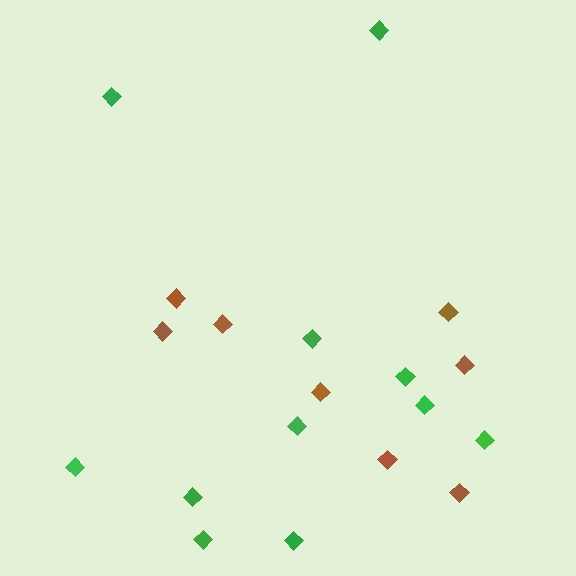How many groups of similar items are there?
There are 2 groups: one group of brown diamonds (8) and one group of green diamonds (11).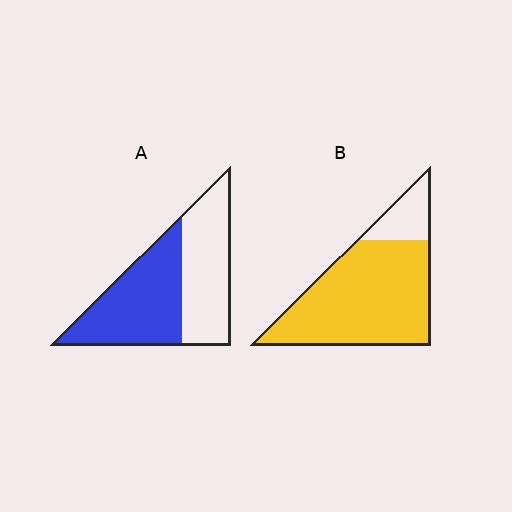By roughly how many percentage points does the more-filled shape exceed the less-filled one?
By roughly 30 percentage points (B over A).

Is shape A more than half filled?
Roughly half.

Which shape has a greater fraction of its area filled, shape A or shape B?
Shape B.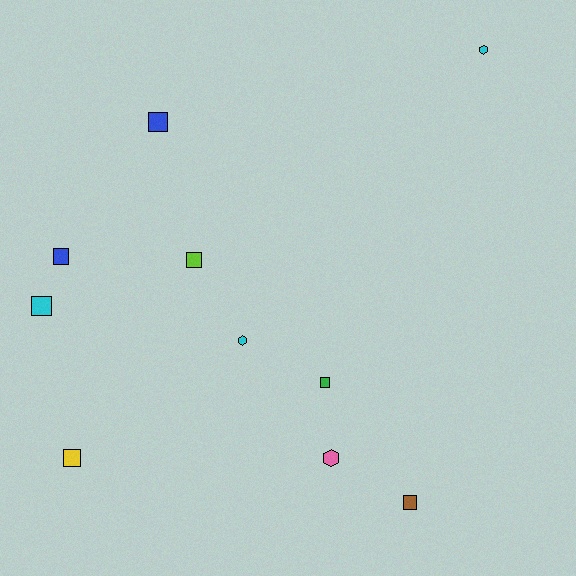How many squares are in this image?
There are 7 squares.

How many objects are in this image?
There are 10 objects.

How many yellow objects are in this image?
There is 1 yellow object.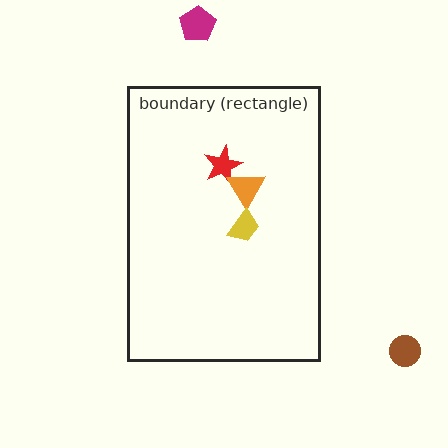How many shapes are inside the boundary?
3 inside, 2 outside.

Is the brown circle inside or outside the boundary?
Outside.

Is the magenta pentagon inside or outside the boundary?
Outside.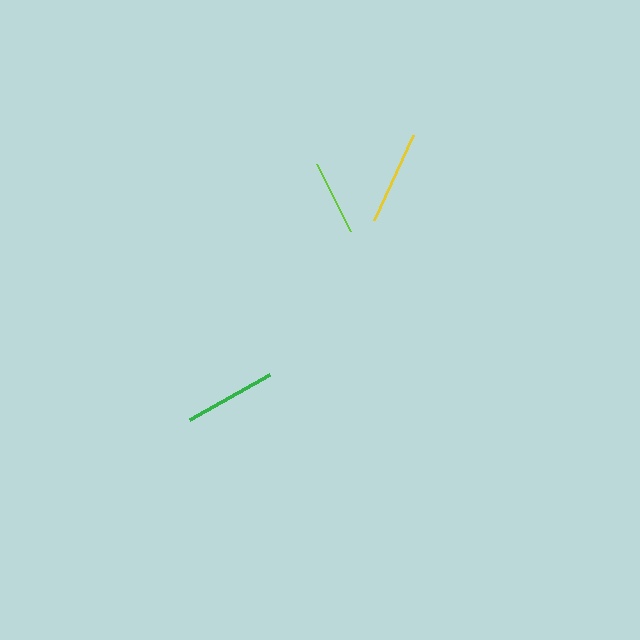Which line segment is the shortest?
The lime line is the shortest at approximately 75 pixels.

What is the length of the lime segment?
The lime segment is approximately 75 pixels long.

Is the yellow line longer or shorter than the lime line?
The yellow line is longer than the lime line.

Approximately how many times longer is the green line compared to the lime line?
The green line is approximately 1.2 times the length of the lime line.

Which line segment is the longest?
The yellow line is the longest at approximately 93 pixels.